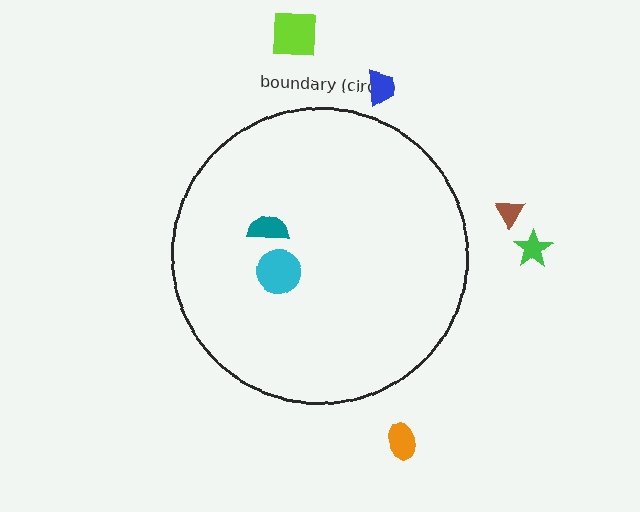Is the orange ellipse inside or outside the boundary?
Outside.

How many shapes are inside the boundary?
2 inside, 5 outside.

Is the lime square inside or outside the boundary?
Outside.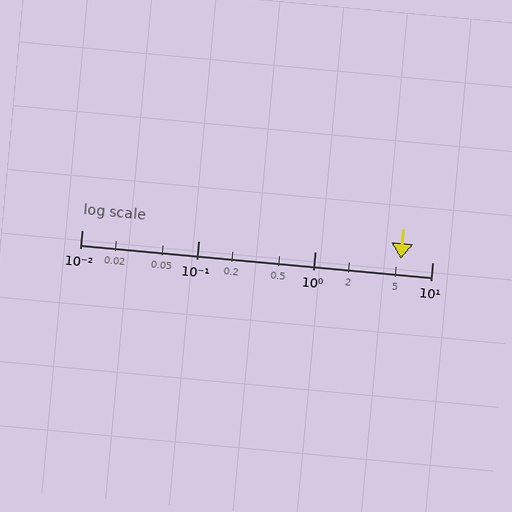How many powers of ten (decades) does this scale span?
The scale spans 3 decades, from 0.01 to 10.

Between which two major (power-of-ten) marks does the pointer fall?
The pointer is between 1 and 10.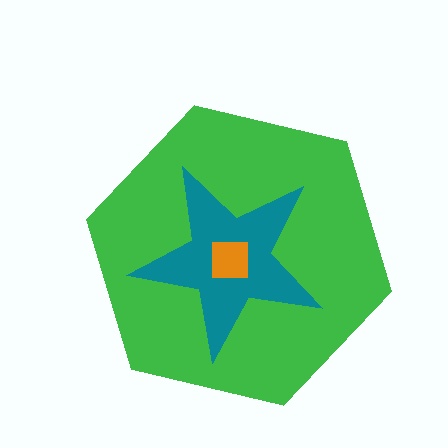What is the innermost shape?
The orange square.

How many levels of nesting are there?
3.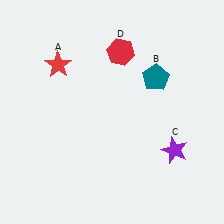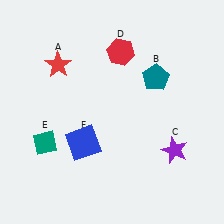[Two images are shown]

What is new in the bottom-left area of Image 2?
A teal diamond (E) was added in the bottom-left area of Image 2.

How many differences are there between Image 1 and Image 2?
There are 2 differences between the two images.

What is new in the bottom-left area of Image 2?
A blue square (F) was added in the bottom-left area of Image 2.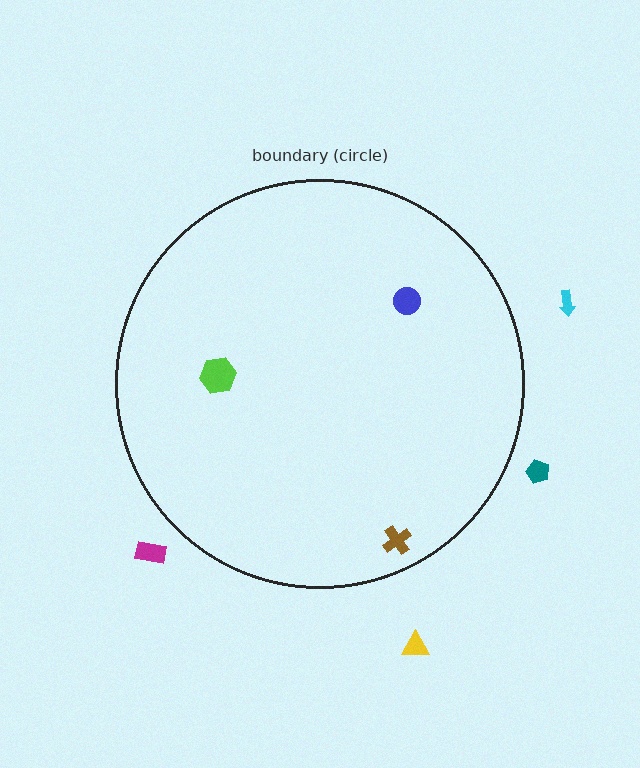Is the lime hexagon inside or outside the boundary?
Inside.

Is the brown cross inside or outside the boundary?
Inside.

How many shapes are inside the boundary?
3 inside, 4 outside.